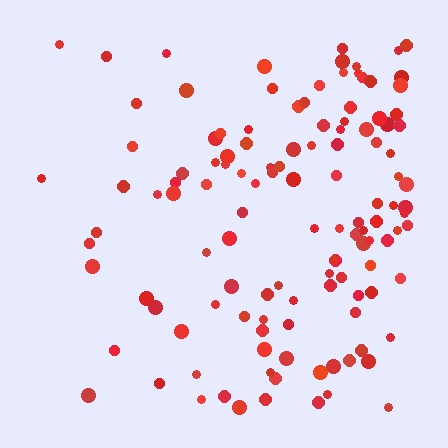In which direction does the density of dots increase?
From left to right, with the right side densest.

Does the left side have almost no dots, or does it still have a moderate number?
Still a moderate number, just noticeably fewer than the right.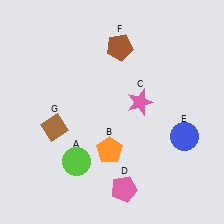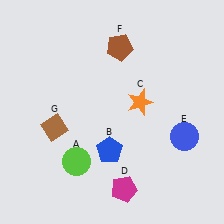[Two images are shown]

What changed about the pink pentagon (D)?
In Image 1, D is pink. In Image 2, it changed to magenta.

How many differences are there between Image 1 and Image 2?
There are 3 differences between the two images.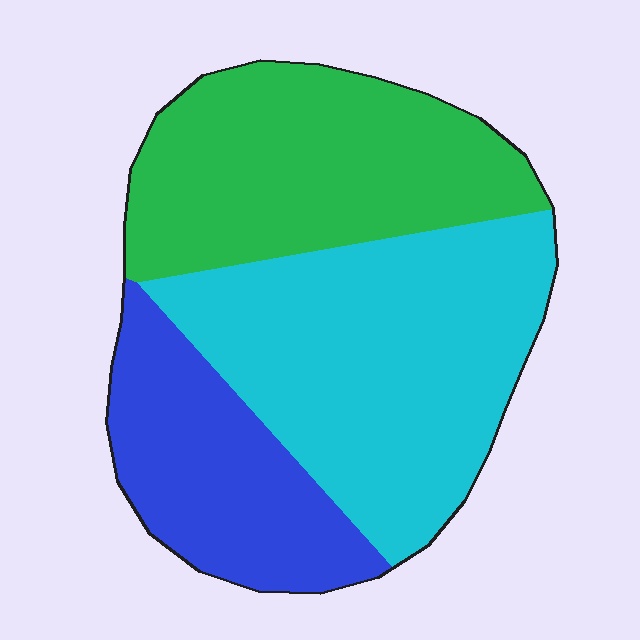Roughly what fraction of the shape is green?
Green covers 34% of the shape.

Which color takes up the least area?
Blue, at roughly 25%.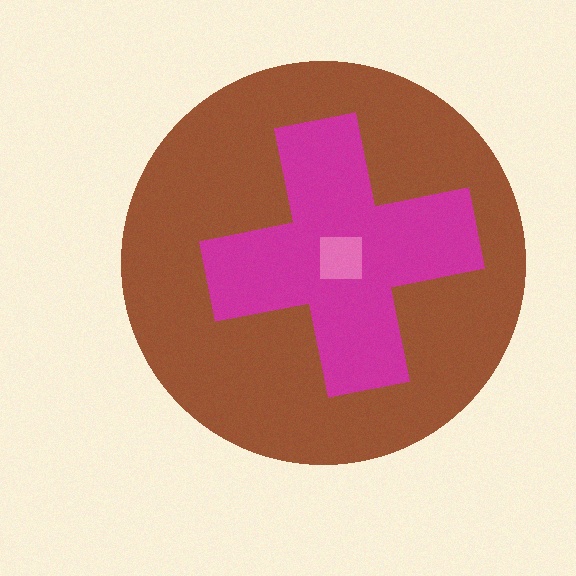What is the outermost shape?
The brown circle.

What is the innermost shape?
The pink square.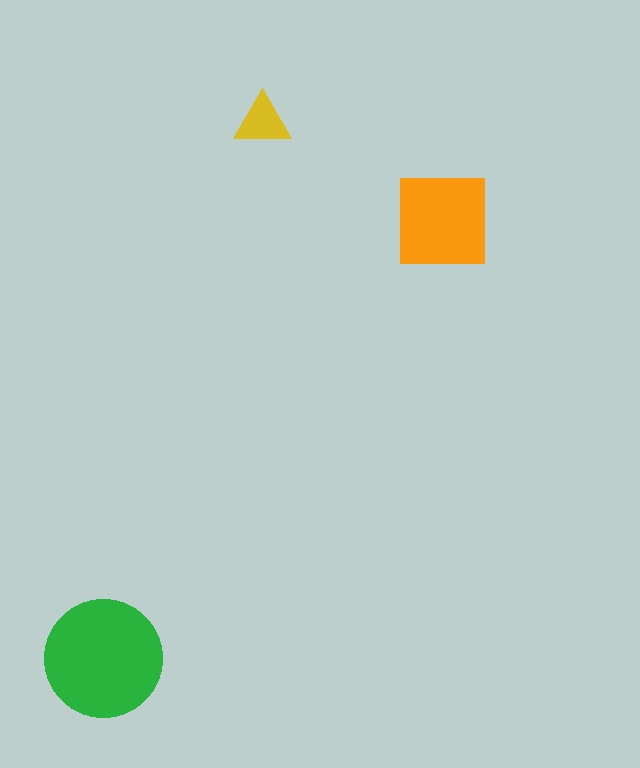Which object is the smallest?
The yellow triangle.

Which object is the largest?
The green circle.